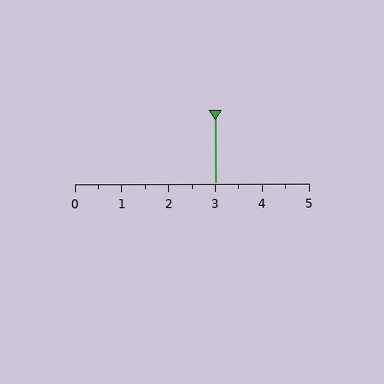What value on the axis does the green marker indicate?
The marker indicates approximately 3.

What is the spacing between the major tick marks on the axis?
The major ticks are spaced 1 apart.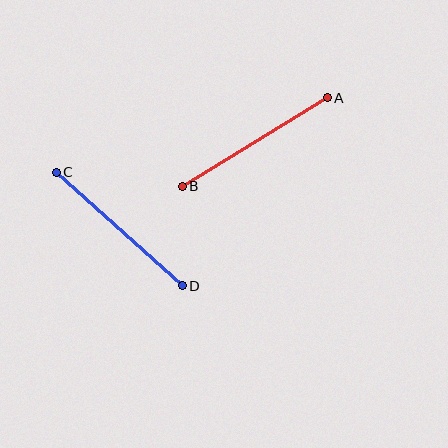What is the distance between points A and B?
The distance is approximately 170 pixels.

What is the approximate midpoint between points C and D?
The midpoint is at approximately (119, 229) pixels.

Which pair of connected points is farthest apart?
Points A and B are farthest apart.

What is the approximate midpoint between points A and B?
The midpoint is at approximately (255, 142) pixels.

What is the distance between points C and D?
The distance is approximately 170 pixels.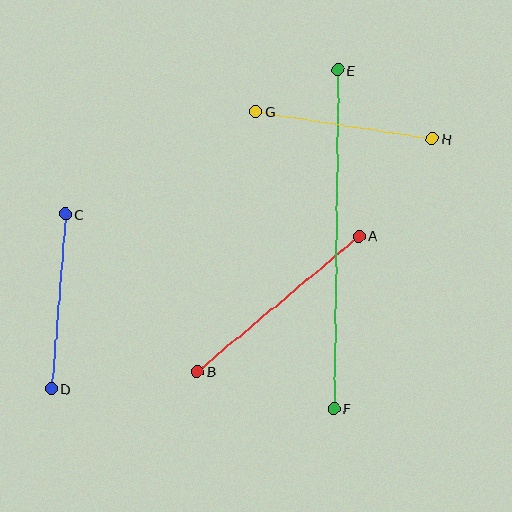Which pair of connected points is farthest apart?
Points E and F are farthest apart.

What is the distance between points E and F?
The distance is approximately 339 pixels.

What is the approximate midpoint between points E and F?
The midpoint is at approximately (336, 239) pixels.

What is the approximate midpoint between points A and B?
The midpoint is at approximately (278, 304) pixels.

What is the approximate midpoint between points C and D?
The midpoint is at approximately (58, 302) pixels.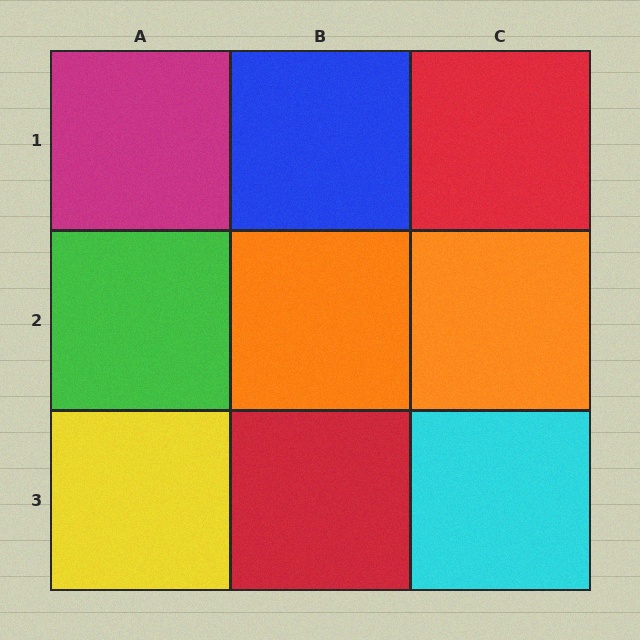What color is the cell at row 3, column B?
Red.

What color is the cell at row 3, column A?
Yellow.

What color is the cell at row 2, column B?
Orange.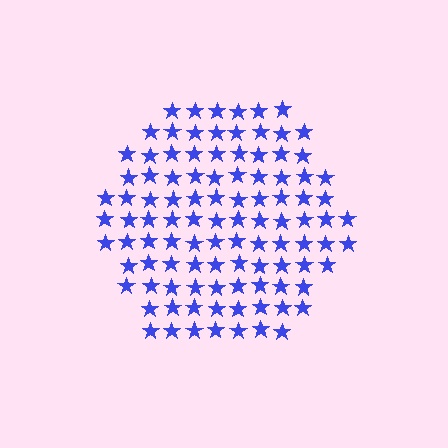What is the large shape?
The large shape is a hexagon.